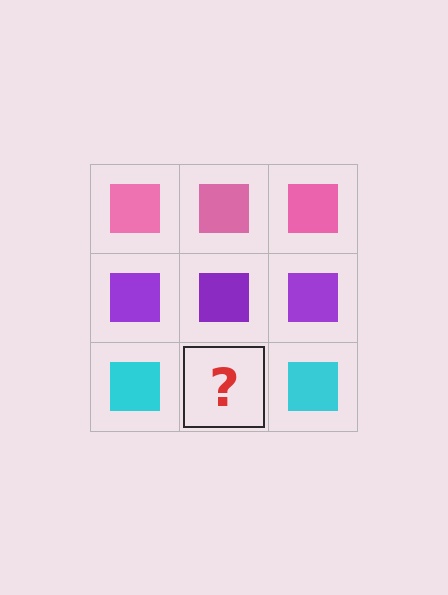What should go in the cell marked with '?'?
The missing cell should contain a cyan square.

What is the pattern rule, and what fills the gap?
The rule is that each row has a consistent color. The gap should be filled with a cyan square.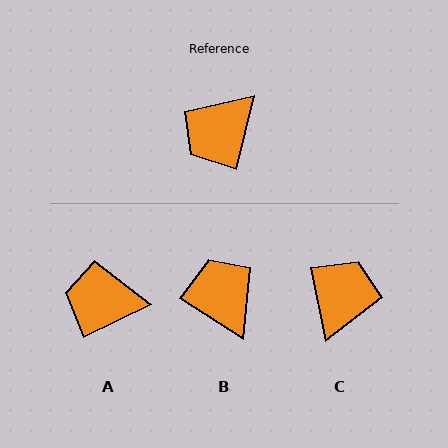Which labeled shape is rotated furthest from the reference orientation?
C, about 154 degrees away.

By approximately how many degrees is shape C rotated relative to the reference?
Approximately 154 degrees clockwise.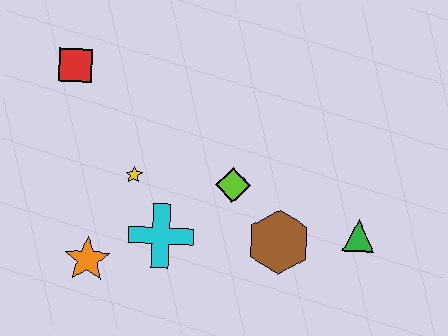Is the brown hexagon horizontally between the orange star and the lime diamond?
No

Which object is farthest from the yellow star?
The green triangle is farthest from the yellow star.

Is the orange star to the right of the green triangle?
No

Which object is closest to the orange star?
The cyan cross is closest to the orange star.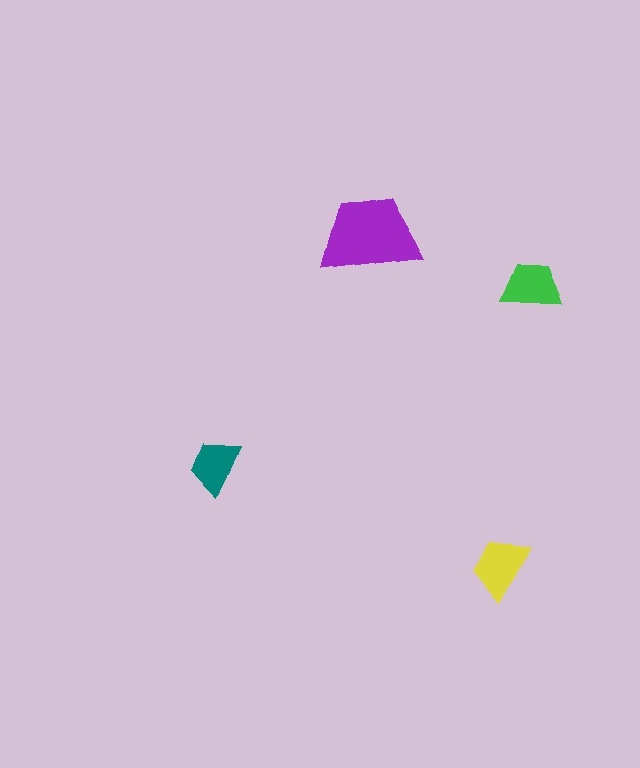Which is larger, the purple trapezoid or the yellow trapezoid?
The purple one.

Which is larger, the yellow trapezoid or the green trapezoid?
The yellow one.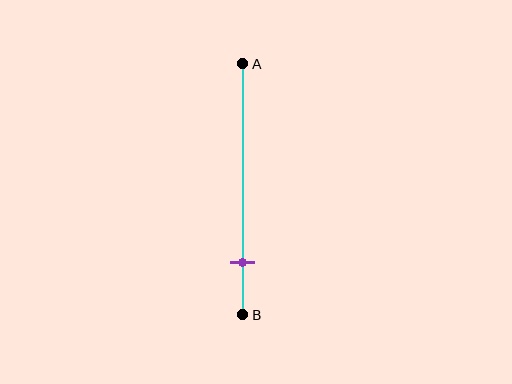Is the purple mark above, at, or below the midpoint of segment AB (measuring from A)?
The purple mark is below the midpoint of segment AB.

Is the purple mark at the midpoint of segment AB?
No, the mark is at about 80% from A, not at the 50% midpoint.